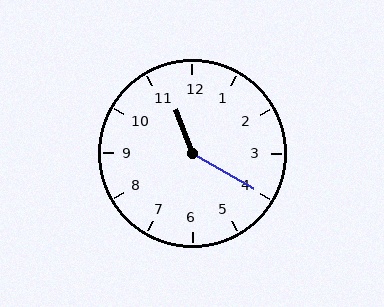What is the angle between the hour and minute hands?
Approximately 140 degrees.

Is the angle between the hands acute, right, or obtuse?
It is obtuse.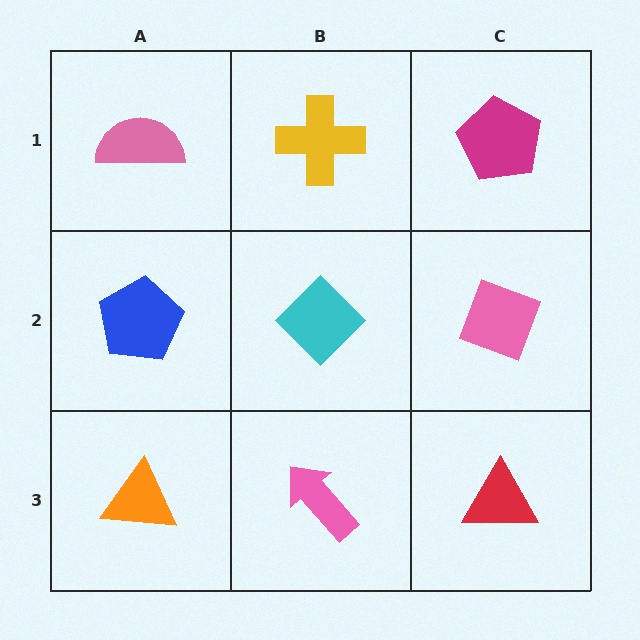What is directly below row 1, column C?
A pink diamond.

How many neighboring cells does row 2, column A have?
3.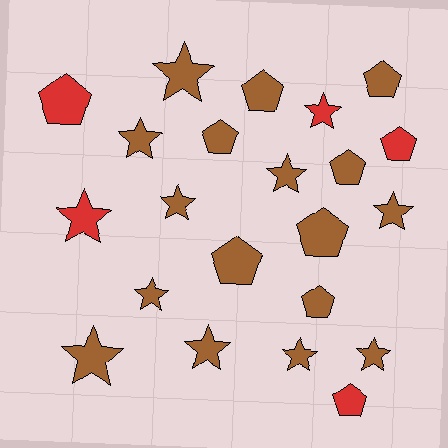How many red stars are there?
There are 2 red stars.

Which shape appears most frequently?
Star, with 12 objects.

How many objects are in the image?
There are 22 objects.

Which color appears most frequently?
Brown, with 17 objects.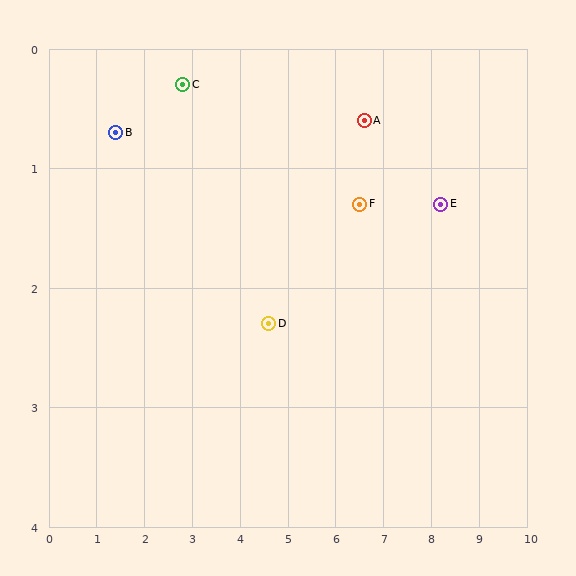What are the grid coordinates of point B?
Point B is at approximately (1.4, 0.7).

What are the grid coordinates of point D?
Point D is at approximately (4.6, 2.3).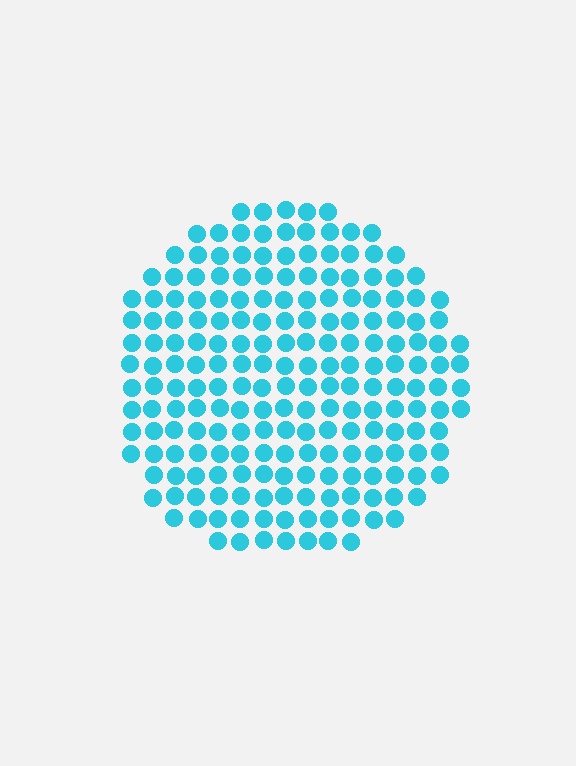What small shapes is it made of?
It is made of small circles.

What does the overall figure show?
The overall figure shows a circle.